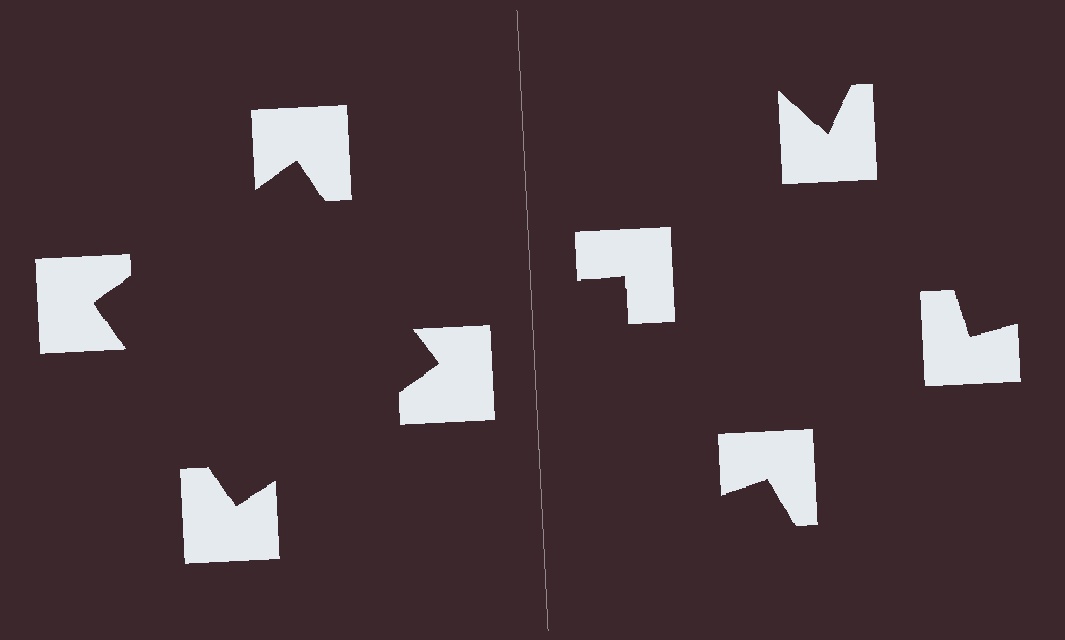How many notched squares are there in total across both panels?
8 — 4 on each side.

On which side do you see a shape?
An illusory square appears on the left side. On the right side the wedge cuts are rotated, so no coherent shape forms.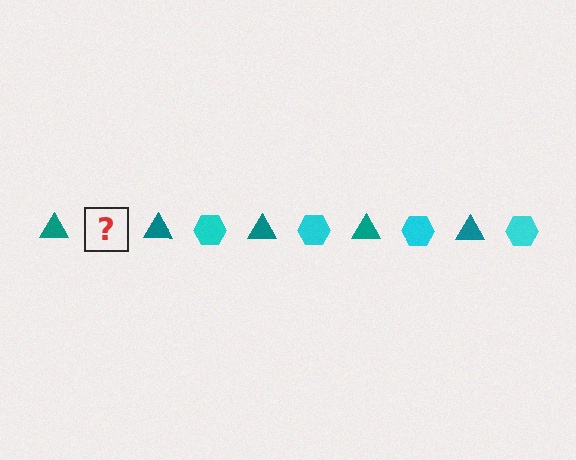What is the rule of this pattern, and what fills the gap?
The rule is that the pattern alternates between teal triangle and cyan hexagon. The gap should be filled with a cyan hexagon.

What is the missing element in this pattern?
The missing element is a cyan hexagon.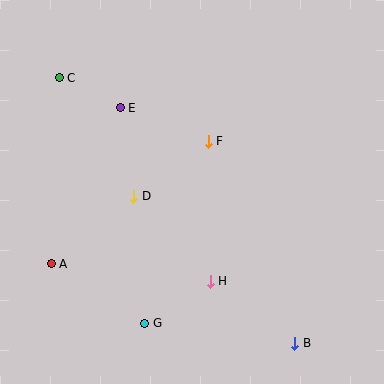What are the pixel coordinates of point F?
Point F is at (208, 141).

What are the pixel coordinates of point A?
Point A is at (51, 264).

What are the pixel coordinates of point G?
Point G is at (145, 323).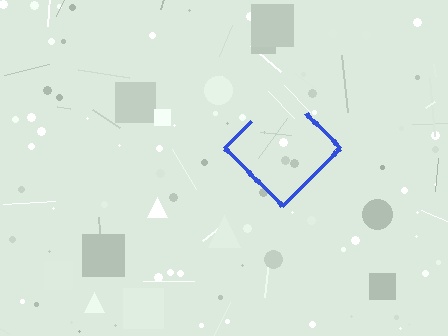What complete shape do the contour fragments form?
The contour fragments form a diamond.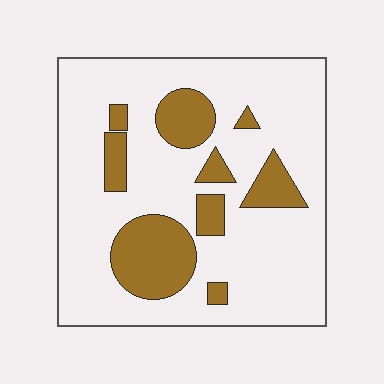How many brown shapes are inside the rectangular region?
9.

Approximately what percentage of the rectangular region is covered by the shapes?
Approximately 20%.